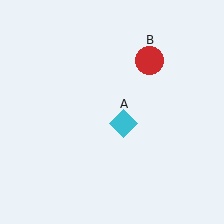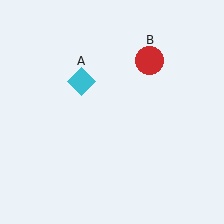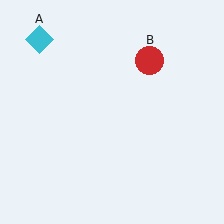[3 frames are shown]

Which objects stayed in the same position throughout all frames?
Red circle (object B) remained stationary.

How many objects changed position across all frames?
1 object changed position: cyan diamond (object A).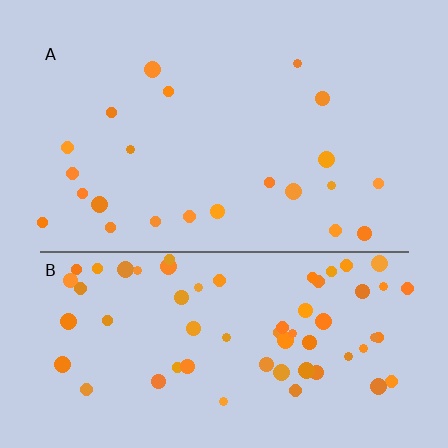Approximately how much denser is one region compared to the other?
Approximately 2.9× — region B over region A.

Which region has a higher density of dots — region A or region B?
B (the bottom).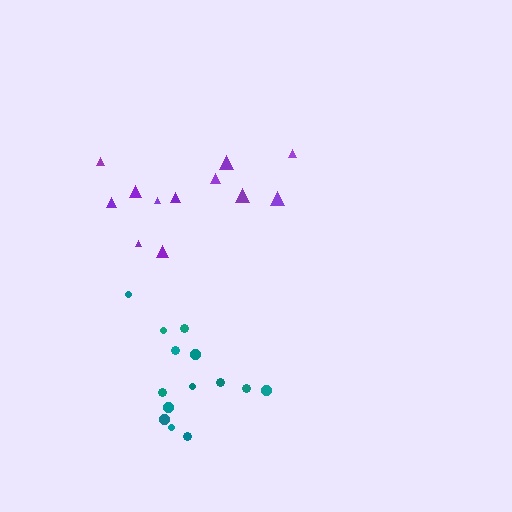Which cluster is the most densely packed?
Teal.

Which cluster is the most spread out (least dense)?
Purple.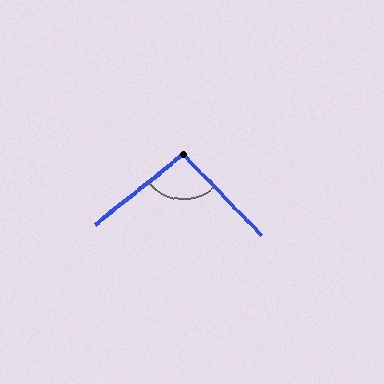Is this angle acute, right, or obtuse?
It is obtuse.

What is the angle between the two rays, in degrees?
Approximately 96 degrees.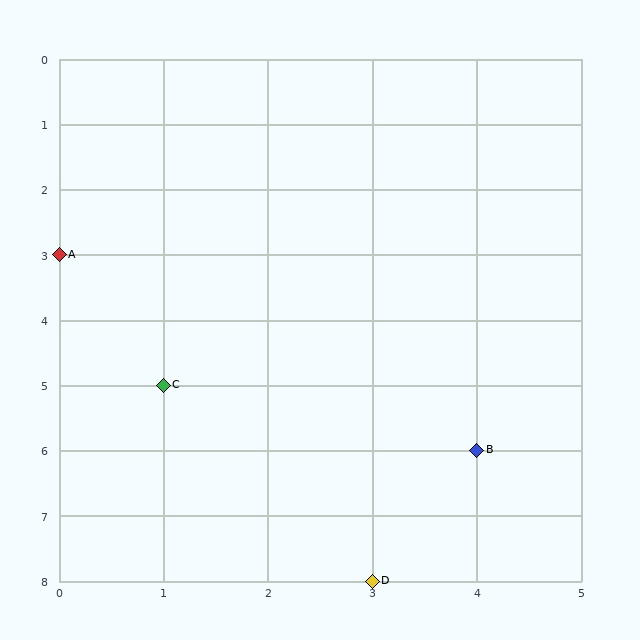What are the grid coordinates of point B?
Point B is at grid coordinates (4, 6).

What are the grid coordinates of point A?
Point A is at grid coordinates (0, 3).